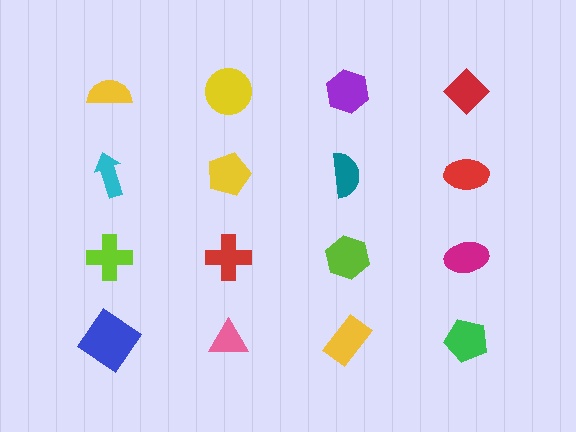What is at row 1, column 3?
A purple hexagon.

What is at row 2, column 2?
A yellow pentagon.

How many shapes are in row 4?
4 shapes.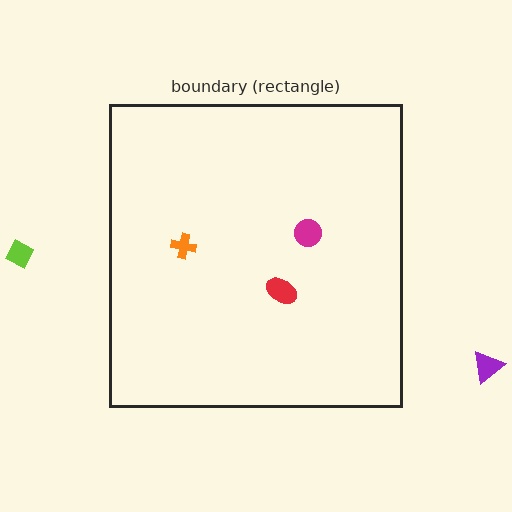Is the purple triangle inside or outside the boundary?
Outside.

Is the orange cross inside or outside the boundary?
Inside.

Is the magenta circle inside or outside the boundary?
Inside.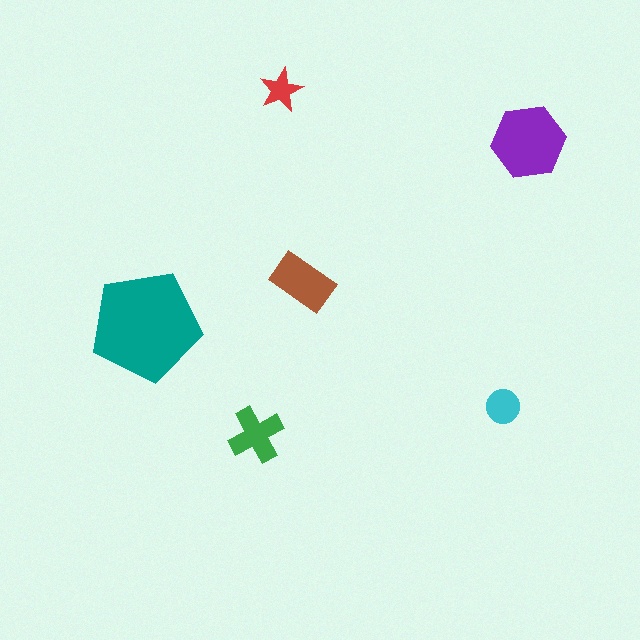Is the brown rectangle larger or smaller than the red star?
Larger.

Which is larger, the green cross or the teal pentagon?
The teal pentagon.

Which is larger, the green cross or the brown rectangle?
The brown rectangle.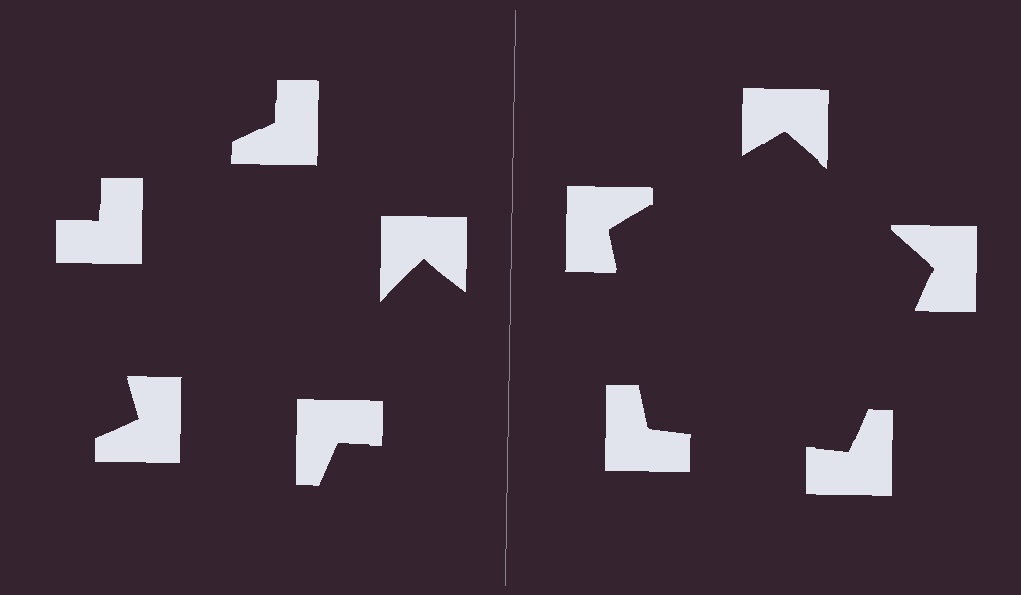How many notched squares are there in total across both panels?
10 — 5 on each side.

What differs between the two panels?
The notched squares are positioned identically on both sides; only the wedge orientations differ. On the right they align to a pentagon; on the left they are misaligned.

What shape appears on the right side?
An illusory pentagon.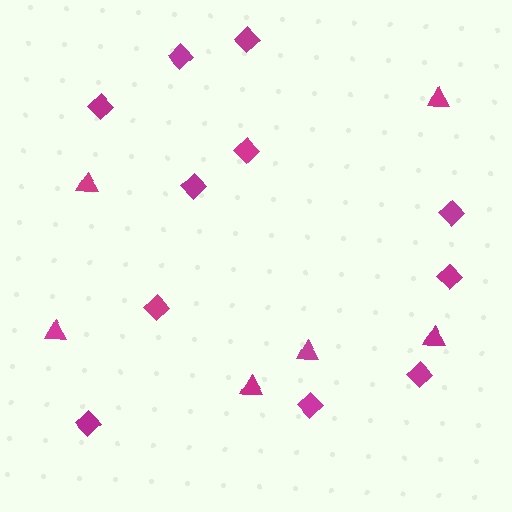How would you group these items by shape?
There are 2 groups: one group of diamonds (11) and one group of triangles (6).